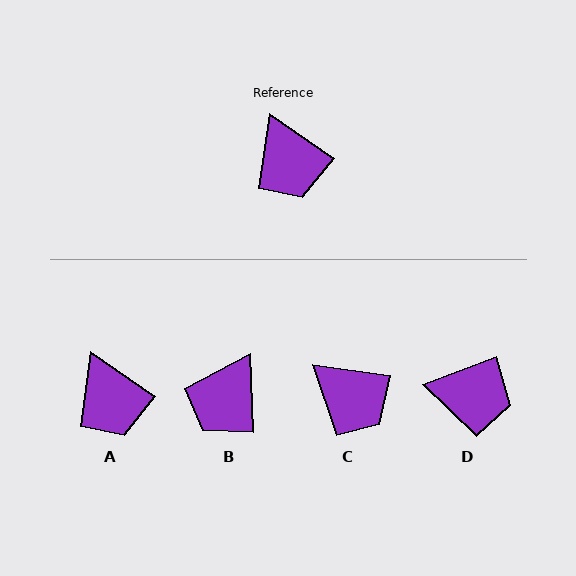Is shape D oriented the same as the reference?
No, it is off by about 55 degrees.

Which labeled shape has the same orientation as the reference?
A.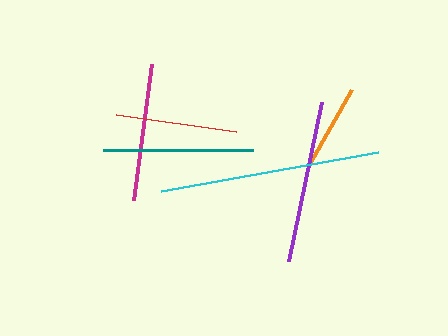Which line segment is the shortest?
The orange line is the shortest at approximately 86 pixels.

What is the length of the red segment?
The red segment is approximately 121 pixels long.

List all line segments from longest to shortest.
From longest to shortest: cyan, purple, teal, magenta, red, orange.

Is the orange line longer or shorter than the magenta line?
The magenta line is longer than the orange line.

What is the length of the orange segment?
The orange segment is approximately 86 pixels long.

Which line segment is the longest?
The cyan line is the longest at approximately 221 pixels.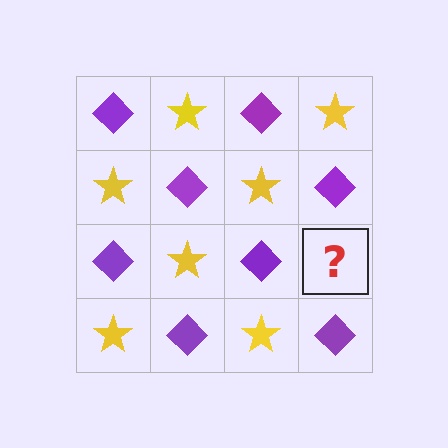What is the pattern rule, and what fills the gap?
The rule is that it alternates purple diamond and yellow star in a checkerboard pattern. The gap should be filled with a yellow star.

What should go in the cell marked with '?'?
The missing cell should contain a yellow star.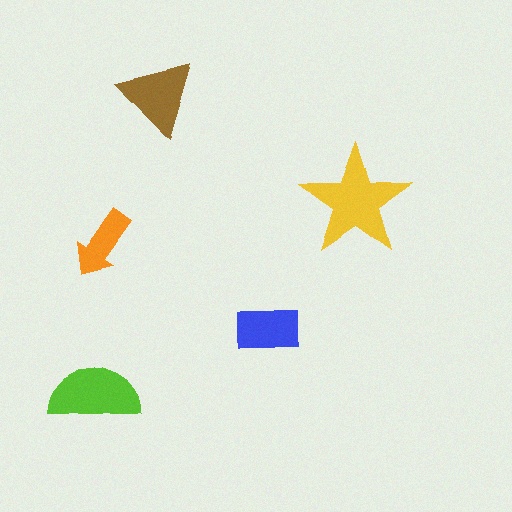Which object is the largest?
The yellow star.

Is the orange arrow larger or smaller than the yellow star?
Smaller.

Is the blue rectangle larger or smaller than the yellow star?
Smaller.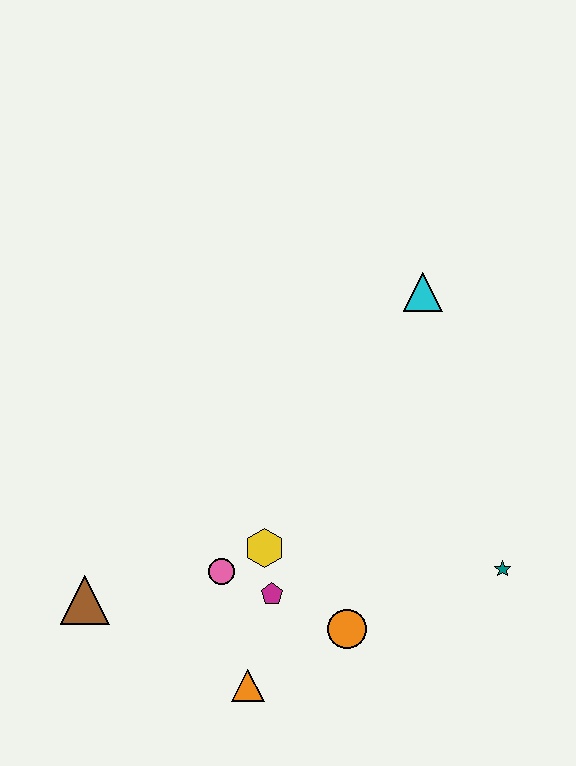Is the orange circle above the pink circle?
No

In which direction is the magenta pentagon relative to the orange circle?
The magenta pentagon is to the left of the orange circle.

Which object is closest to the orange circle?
The magenta pentagon is closest to the orange circle.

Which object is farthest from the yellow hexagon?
The cyan triangle is farthest from the yellow hexagon.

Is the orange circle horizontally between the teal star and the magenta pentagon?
Yes